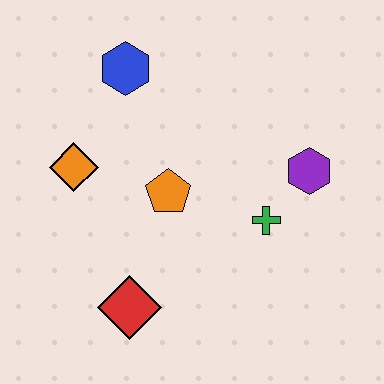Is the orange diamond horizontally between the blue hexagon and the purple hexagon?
No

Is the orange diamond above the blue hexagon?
No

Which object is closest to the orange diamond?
The orange pentagon is closest to the orange diamond.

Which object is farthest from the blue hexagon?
The red diamond is farthest from the blue hexagon.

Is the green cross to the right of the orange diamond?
Yes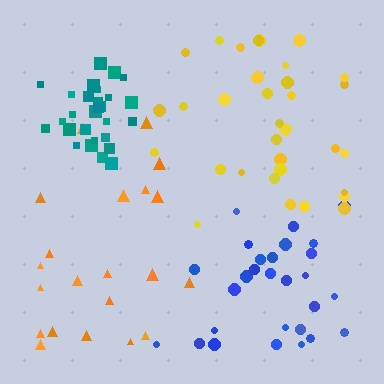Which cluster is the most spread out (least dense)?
Orange.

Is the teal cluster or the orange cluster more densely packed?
Teal.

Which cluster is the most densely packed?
Teal.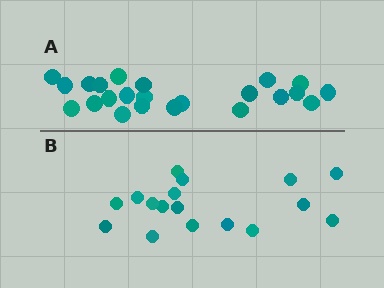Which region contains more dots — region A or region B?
Region A (the top region) has more dots.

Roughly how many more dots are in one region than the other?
Region A has about 6 more dots than region B.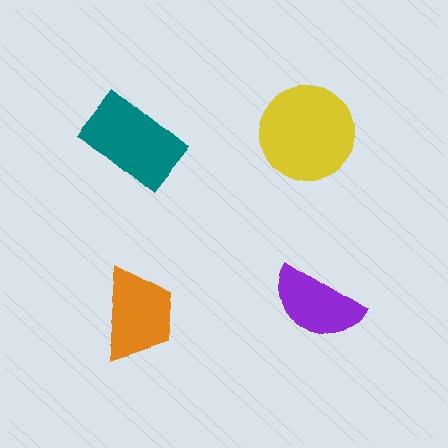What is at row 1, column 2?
A yellow circle.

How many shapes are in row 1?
2 shapes.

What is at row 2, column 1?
An orange trapezoid.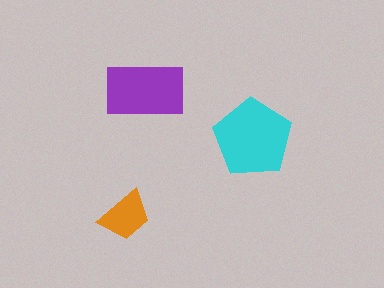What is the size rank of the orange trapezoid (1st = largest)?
3rd.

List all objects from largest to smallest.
The cyan pentagon, the purple rectangle, the orange trapezoid.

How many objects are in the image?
There are 3 objects in the image.